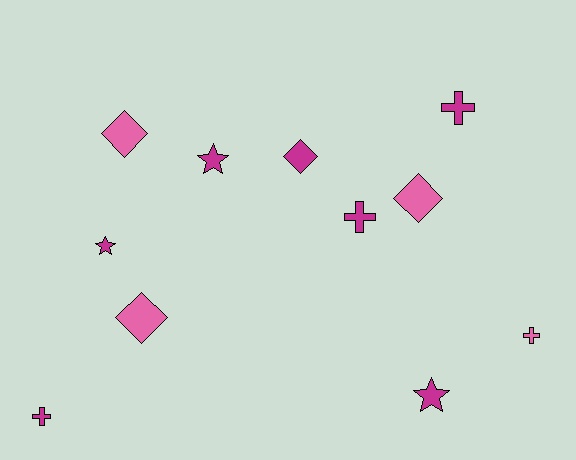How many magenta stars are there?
There are 3 magenta stars.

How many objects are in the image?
There are 11 objects.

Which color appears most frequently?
Magenta, with 7 objects.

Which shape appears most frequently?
Diamond, with 4 objects.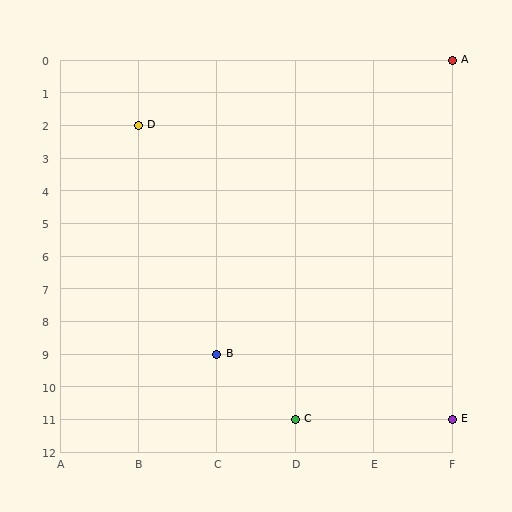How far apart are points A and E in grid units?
Points A and E are 11 rows apart.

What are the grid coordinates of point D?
Point D is at grid coordinates (B, 2).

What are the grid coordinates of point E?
Point E is at grid coordinates (F, 11).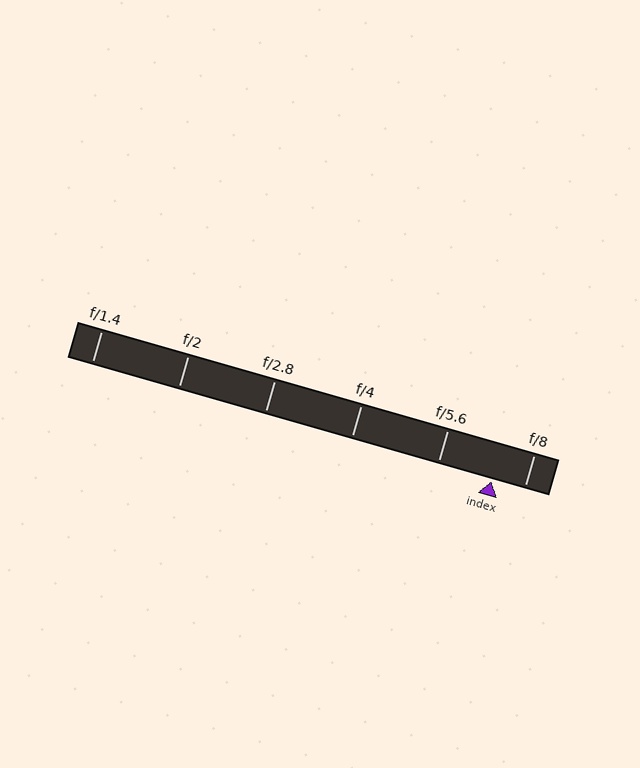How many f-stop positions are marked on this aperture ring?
There are 6 f-stop positions marked.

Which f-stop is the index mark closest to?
The index mark is closest to f/8.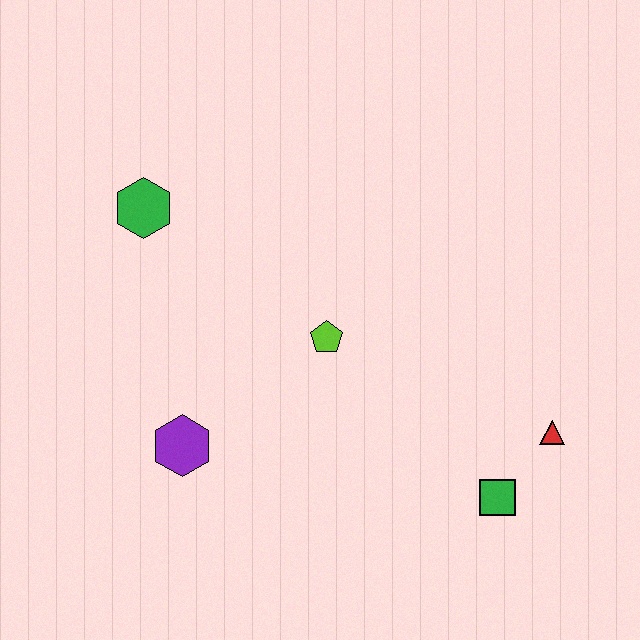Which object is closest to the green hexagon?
The lime pentagon is closest to the green hexagon.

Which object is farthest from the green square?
The green hexagon is farthest from the green square.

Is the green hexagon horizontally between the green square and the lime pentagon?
No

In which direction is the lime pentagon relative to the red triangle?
The lime pentagon is to the left of the red triangle.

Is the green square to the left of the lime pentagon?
No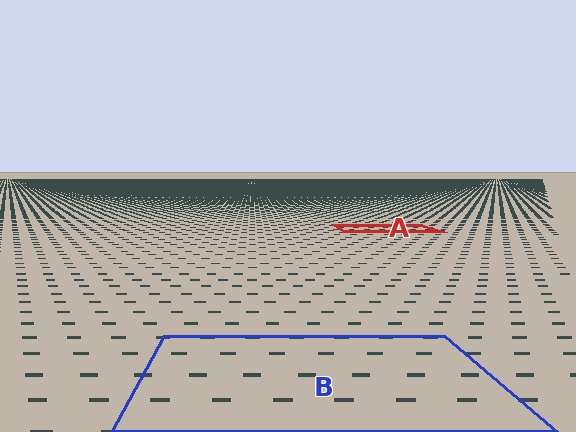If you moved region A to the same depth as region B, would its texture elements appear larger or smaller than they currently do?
They would appear larger. At a closer depth, the same texture elements are projected at a bigger on-screen size.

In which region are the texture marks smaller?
The texture marks are smaller in region A, because it is farther away.